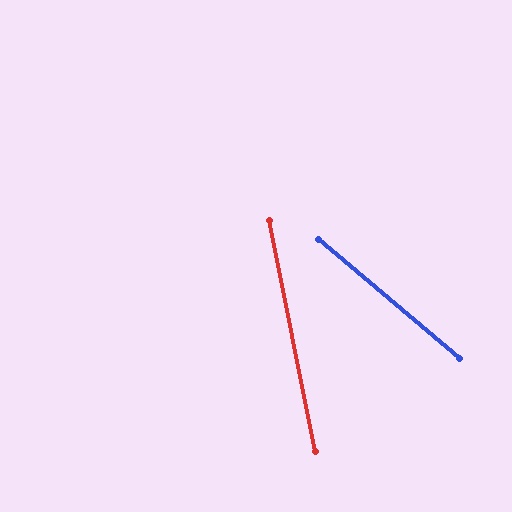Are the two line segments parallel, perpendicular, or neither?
Neither parallel nor perpendicular — they differ by about 39°.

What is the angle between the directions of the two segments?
Approximately 39 degrees.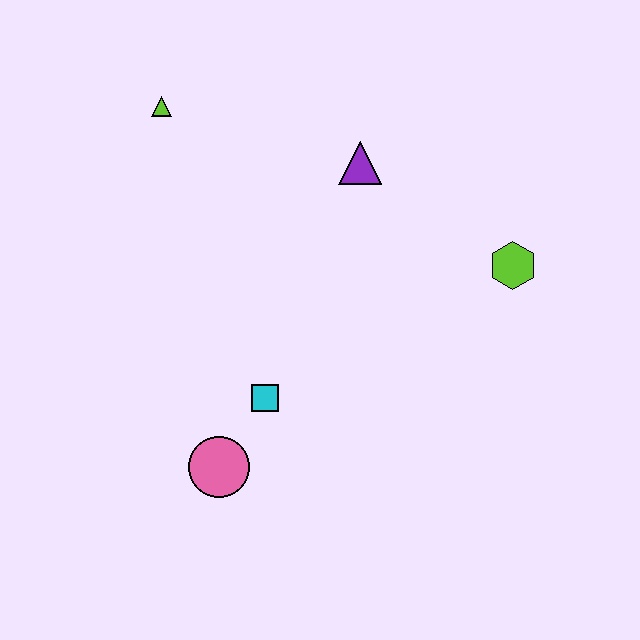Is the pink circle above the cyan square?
No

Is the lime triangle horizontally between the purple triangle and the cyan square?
No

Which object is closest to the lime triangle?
The purple triangle is closest to the lime triangle.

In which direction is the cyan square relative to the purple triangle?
The cyan square is below the purple triangle.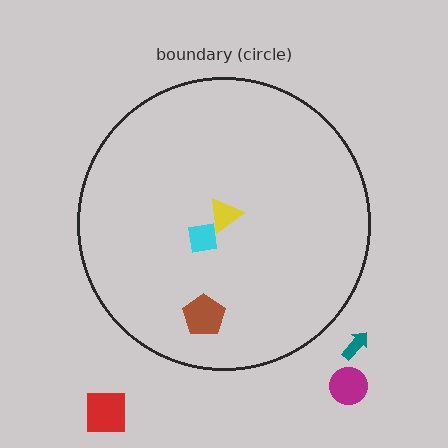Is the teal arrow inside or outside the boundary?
Outside.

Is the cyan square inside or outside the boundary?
Inside.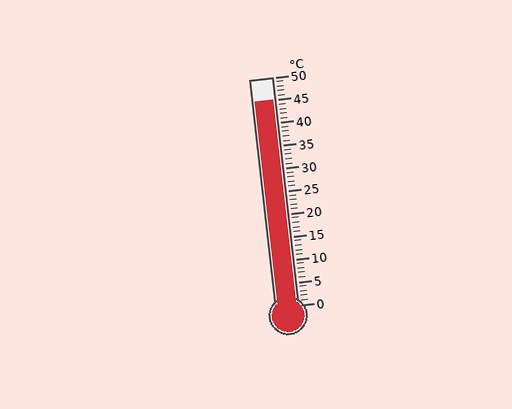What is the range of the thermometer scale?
The thermometer scale ranges from 0°C to 50°C.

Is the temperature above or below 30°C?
The temperature is above 30°C.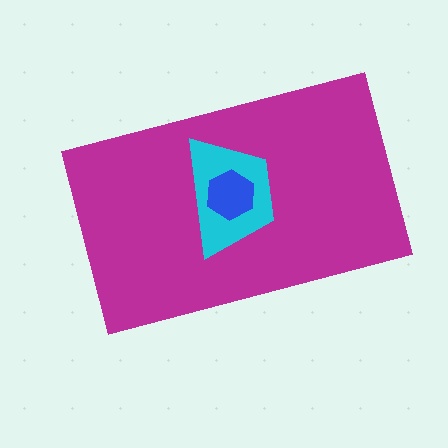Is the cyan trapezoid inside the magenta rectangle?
Yes.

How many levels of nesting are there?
3.